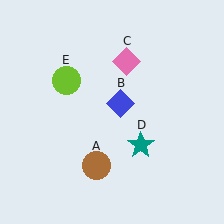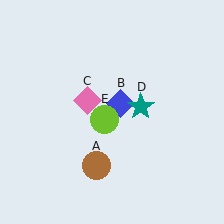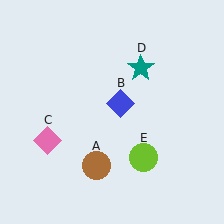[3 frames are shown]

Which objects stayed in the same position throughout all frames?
Brown circle (object A) and blue diamond (object B) remained stationary.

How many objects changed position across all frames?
3 objects changed position: pink diamond (object C), teal star (object D), lime circle (object E).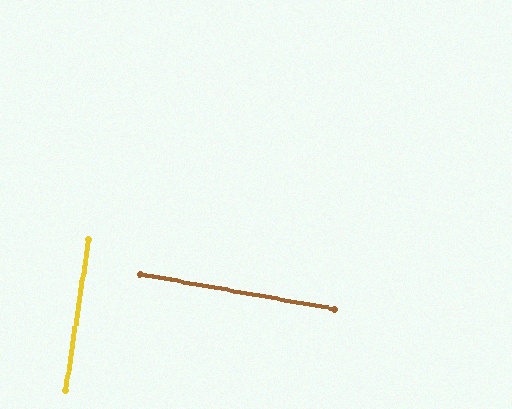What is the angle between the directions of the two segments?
Approximately 88 degrees.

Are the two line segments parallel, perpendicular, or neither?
Perpendicular — they meet at approximately 88°.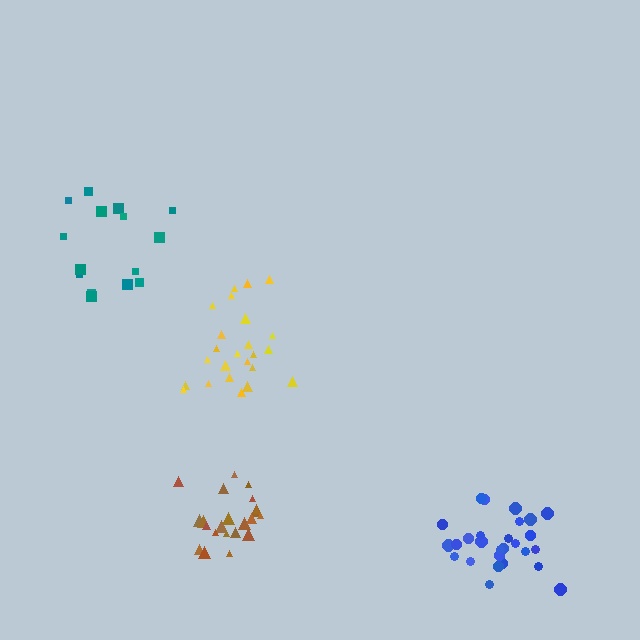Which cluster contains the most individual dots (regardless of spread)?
Blue (28).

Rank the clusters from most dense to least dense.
brown, blue, yellow, teal.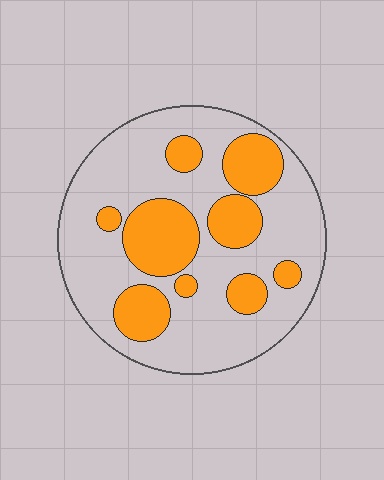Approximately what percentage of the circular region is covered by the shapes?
Approximately 30%.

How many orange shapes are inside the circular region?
9.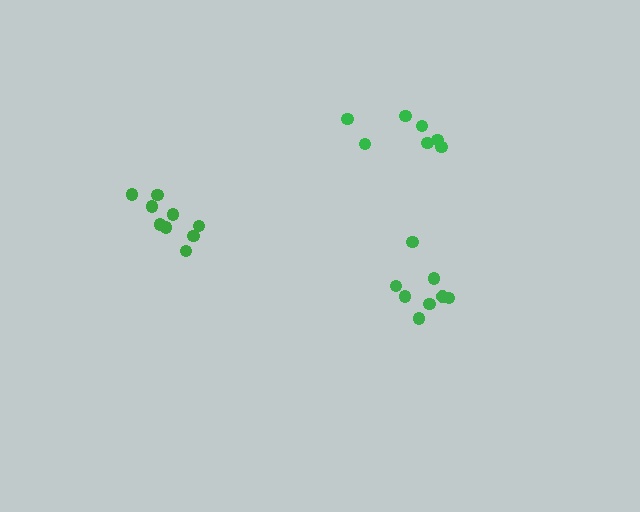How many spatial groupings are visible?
There are 3 spatial groupings.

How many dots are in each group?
Group 1: 8 dots, Group 2: 9 dots, Group 3: 7 dots (24 total).